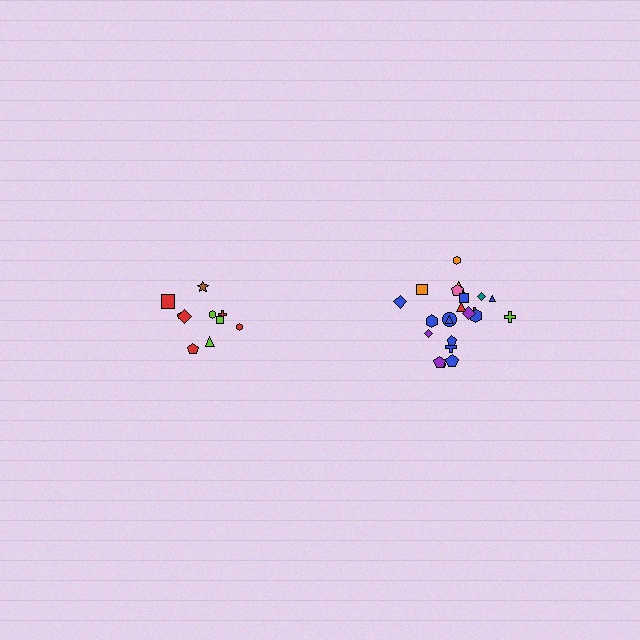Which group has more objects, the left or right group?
The right group.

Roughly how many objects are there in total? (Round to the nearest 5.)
Roughly 30 objects in total.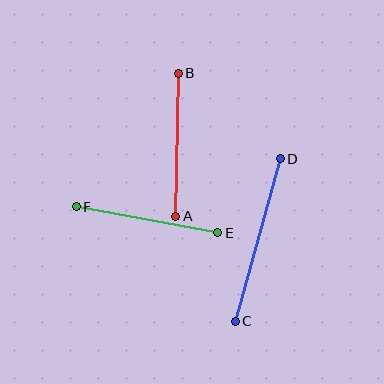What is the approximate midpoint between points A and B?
The midpoint is at approximately (177, 145) pixels.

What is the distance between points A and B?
The distance is approximately 143 pixels.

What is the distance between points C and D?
The distance is approximately 169 pixels.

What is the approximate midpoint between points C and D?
The midpoint is at approximately (258, 240) pixels.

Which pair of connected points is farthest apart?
Points C and D are farthest apart.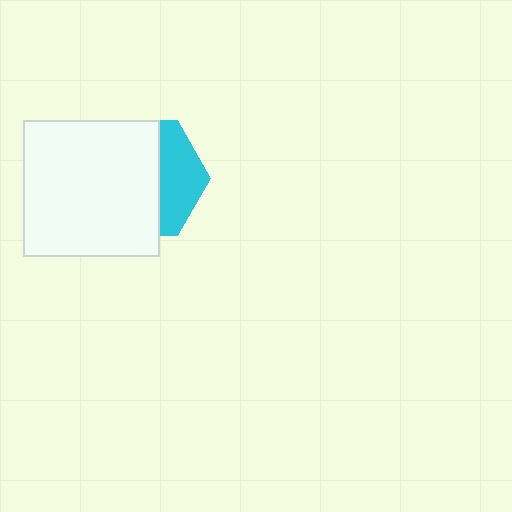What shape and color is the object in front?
The object in front is a white square.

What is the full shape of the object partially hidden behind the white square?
The partially hidden object is a cyan hexagon.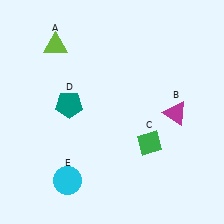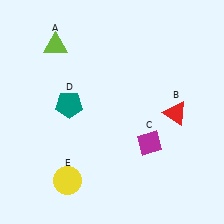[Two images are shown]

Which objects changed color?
B changed from magenta to red. C changed from green to magenta. E changed from cyan to yellow.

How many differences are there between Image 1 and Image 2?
There are 3 differences between the two images.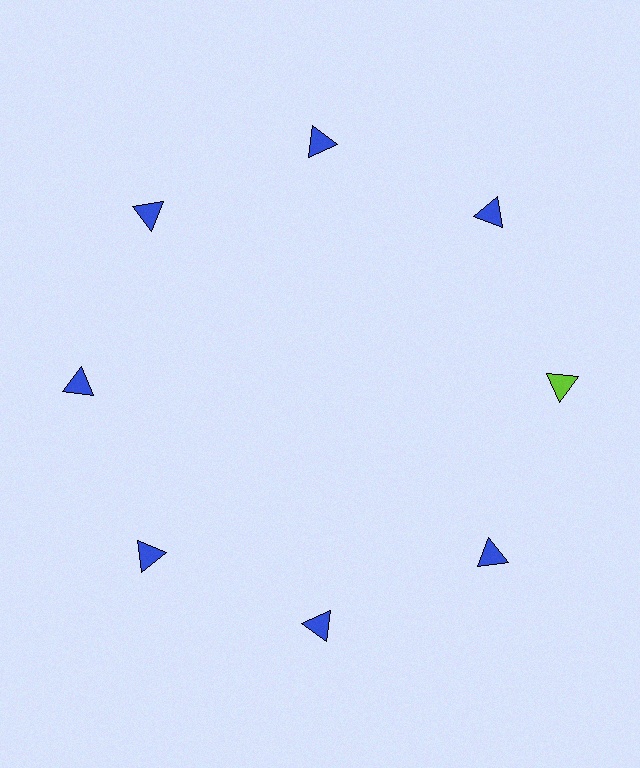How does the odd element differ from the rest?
It has a different color: lime instead of blue.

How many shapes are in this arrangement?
There are 8 shapes arranged in a ring pattern.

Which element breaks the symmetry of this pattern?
The lime triangle at roughly the 3 o'clock position breaks the symmetry. All other shapes are blue triangles.